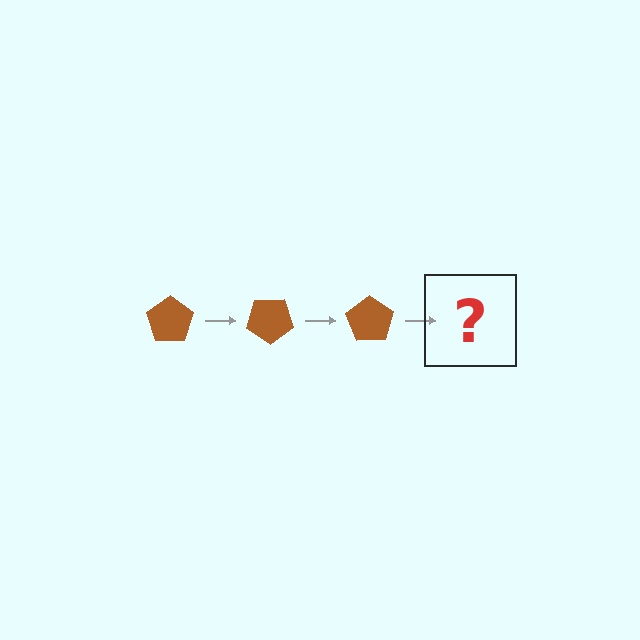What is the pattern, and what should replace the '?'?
The pattern is that the pentagon rotates 35 degrees each step. The '?' should be a brown pentagon rotated 105 degrees.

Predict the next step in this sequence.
The next step is a brown pentagon rotated 105 degrees.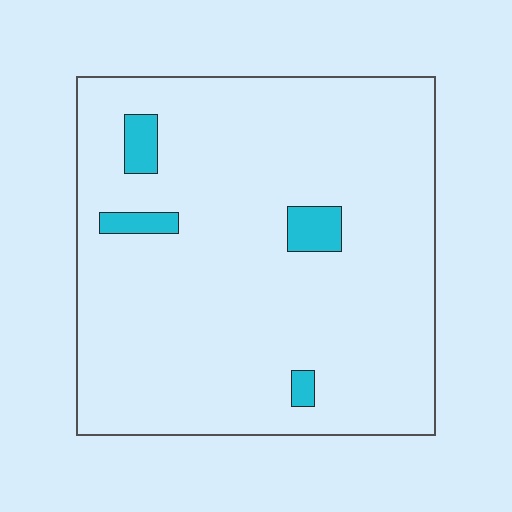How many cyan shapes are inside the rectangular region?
4.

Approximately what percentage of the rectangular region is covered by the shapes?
Approximately 5%.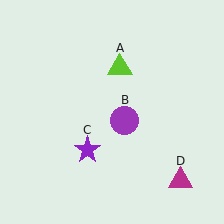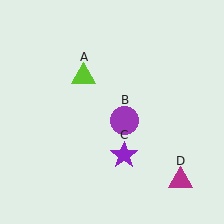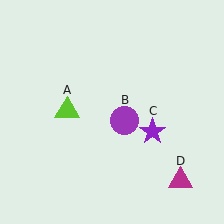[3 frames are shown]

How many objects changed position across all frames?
2 objects changed position: lime triangle (object A), purple star (object C).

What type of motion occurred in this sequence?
The lime triangle (object A), purple star (object C) rotated counterclockwise around the center of the scene.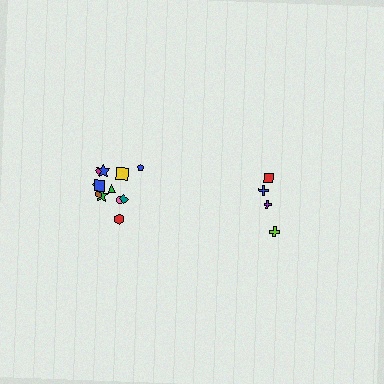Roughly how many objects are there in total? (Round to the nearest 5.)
Roughly 15 objects in total.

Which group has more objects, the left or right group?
The left group.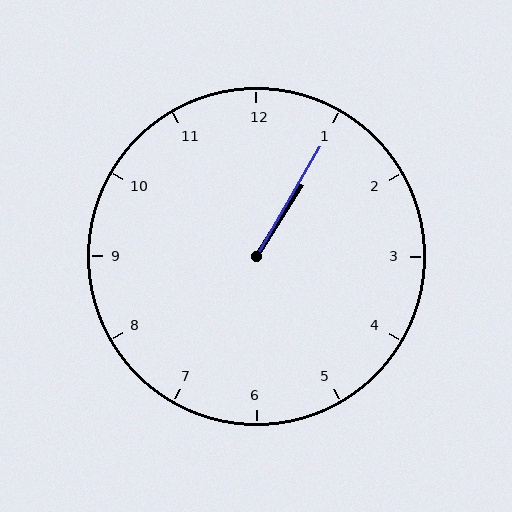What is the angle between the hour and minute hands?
Approximately 2 degrees.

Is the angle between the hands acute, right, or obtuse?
It is acute.